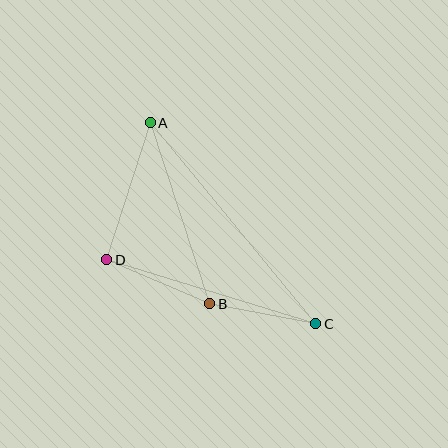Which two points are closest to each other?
Points B and C are closest to each other.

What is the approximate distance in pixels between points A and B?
The distance between A and B is approximately 191 pixels.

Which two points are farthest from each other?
Points A and C are farthest from each other.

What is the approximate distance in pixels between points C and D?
The distance between C and D is approximately 219 pixels.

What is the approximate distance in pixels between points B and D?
The distance between B and D is approximately 112 pixels.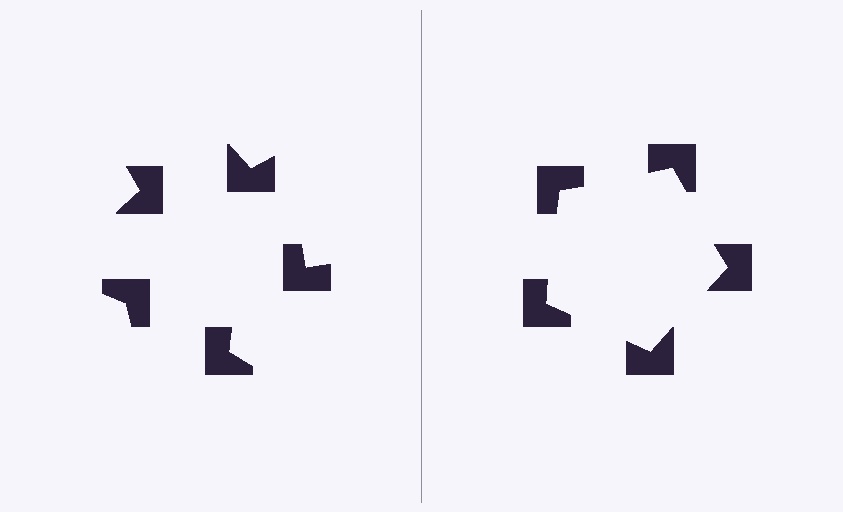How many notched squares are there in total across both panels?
10 — 5 on each side.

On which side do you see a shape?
An illusory pentagon appears on the right side. On the left side the wedge cuts are rotated, so no coherent shape forms.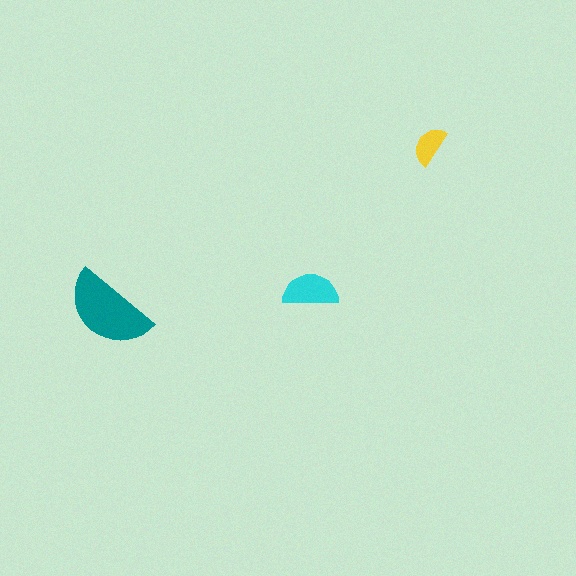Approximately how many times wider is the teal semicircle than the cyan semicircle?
About 1.5 times wider.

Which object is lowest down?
The teal semicircle is bottommost.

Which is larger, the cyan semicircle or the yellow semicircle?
The cyan one.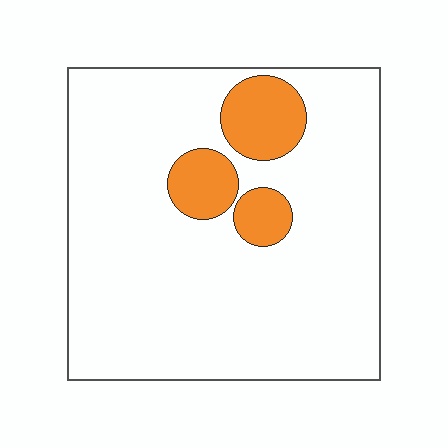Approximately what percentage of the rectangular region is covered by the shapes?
Approximately 15%.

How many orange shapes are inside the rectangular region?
3.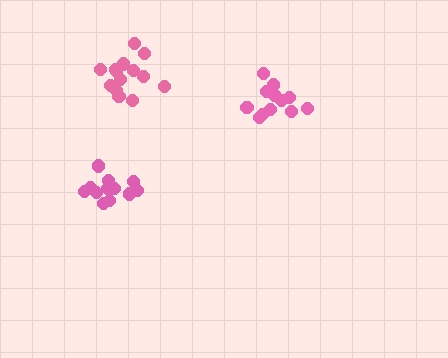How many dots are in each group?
Group 1: 12 dots, Group 2: 14 dots, Group 3: 12 dots (38 total).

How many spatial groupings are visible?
There are 3 spatial groupings.